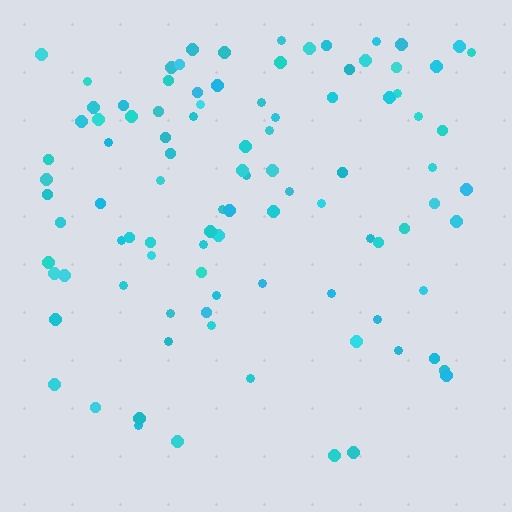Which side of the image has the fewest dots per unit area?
The bottom.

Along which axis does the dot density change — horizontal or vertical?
Vertical.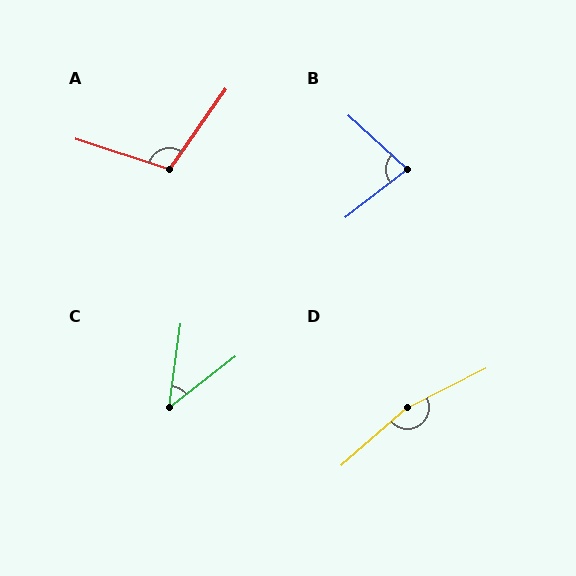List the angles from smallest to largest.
C (44°), B (80°), A (107°), D (165°).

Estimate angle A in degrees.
Approximately 107 degrees.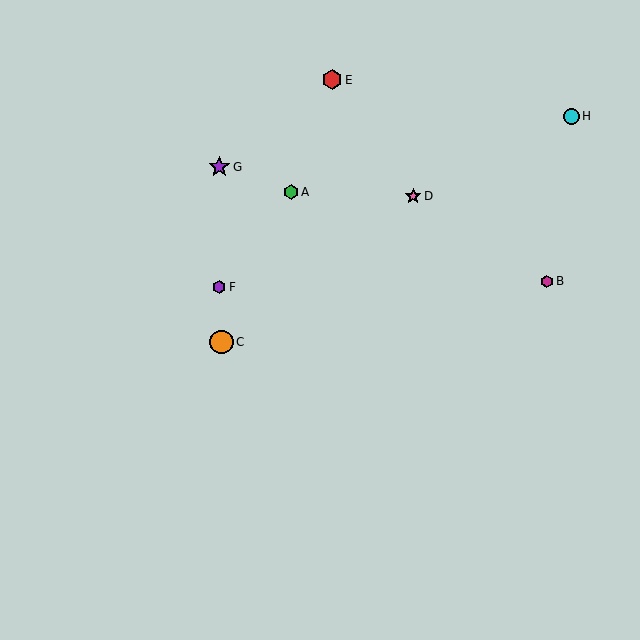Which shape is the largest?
The orange circle (labeled C) is the largest.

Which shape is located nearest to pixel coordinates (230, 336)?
The orange circle (labeled C) at (221, 342) is nearest to that location.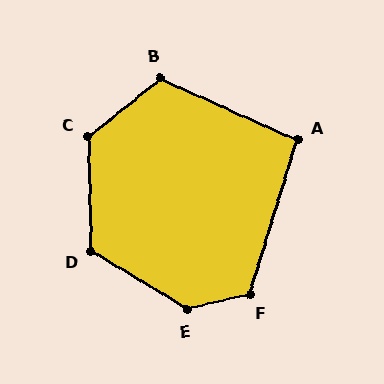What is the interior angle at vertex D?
Approximately 122 degrees (obtuse).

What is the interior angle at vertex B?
Approximately 117 degrees (obtuse).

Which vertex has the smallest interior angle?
A, at approximately 97 degrees.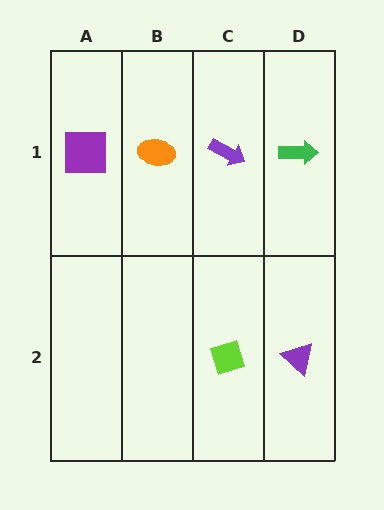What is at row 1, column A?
A purple square.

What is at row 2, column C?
A lime diamond.